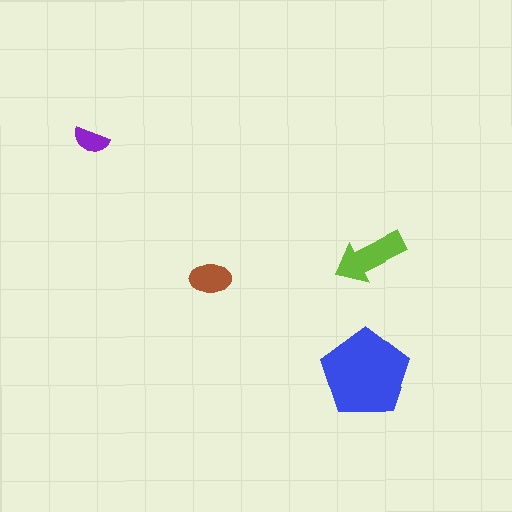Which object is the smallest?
The purple semicircle.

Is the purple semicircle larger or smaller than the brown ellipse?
Smaller.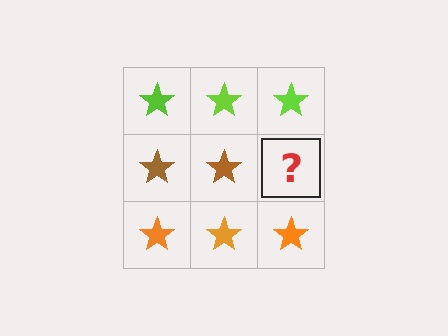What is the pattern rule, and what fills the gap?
The rule is that each row has a consistent color. The gap should be filled with a brown star.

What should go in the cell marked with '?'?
The missing cell should contain a brown star.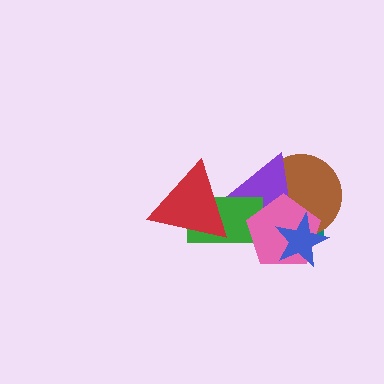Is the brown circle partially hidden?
Yes, it is partially covered by another shape.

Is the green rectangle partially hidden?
Yes, it is partially covered by another shape.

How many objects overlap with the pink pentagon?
5 objects overlap with the pink pentagon.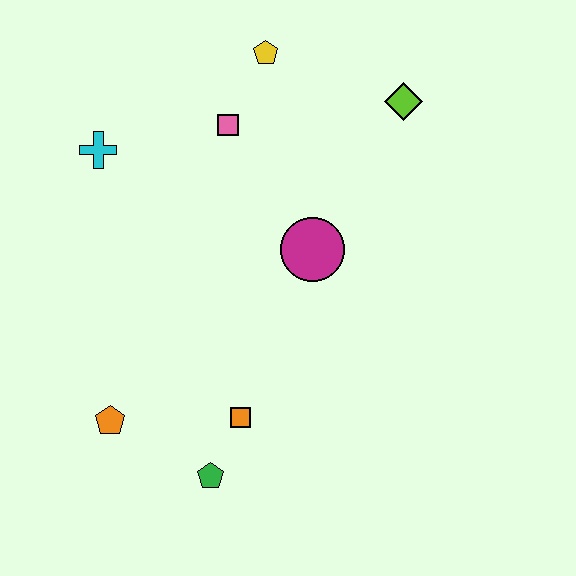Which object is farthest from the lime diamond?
The orange pentagon is farthest from the lime diamond.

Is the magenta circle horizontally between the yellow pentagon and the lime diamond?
Yes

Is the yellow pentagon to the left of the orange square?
No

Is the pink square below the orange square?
No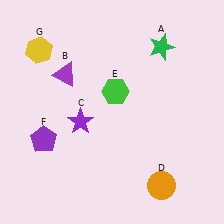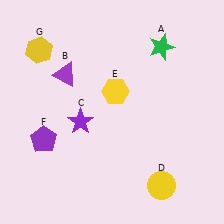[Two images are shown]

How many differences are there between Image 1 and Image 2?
There are 2 differences between the two images.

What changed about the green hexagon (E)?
In Image 1, E is green. In Image 2, it changed to yellow.